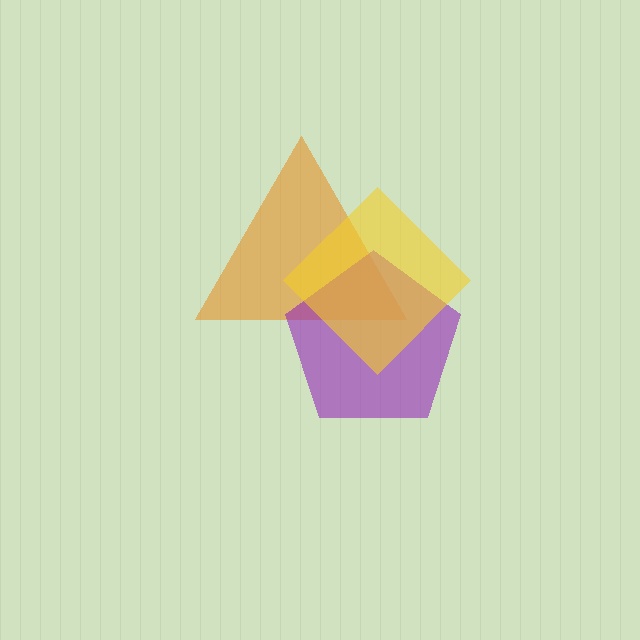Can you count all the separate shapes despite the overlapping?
Yes, there are 3 separate shapes.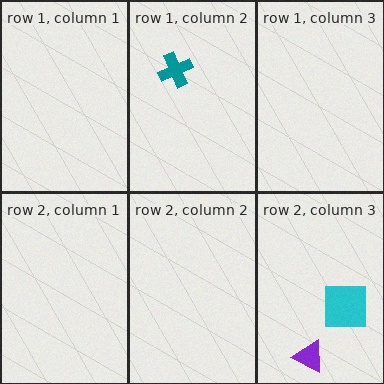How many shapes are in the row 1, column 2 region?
1.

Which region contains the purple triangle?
The row 2, column 3 region.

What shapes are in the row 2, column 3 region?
The cyan square, the purple triangle.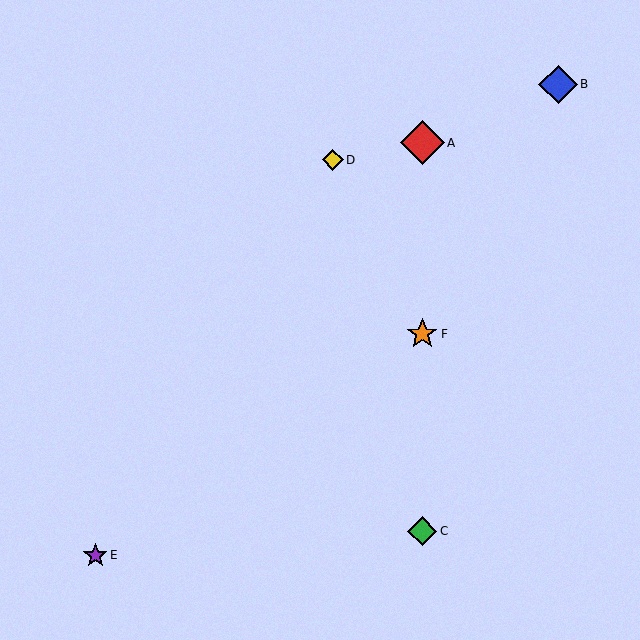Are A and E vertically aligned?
No, A is at x≈422 and E is at x≈95.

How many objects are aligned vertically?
3 objects (A, C, F) are aligned vertically.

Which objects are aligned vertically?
Objects A, C, F are aligned vertically.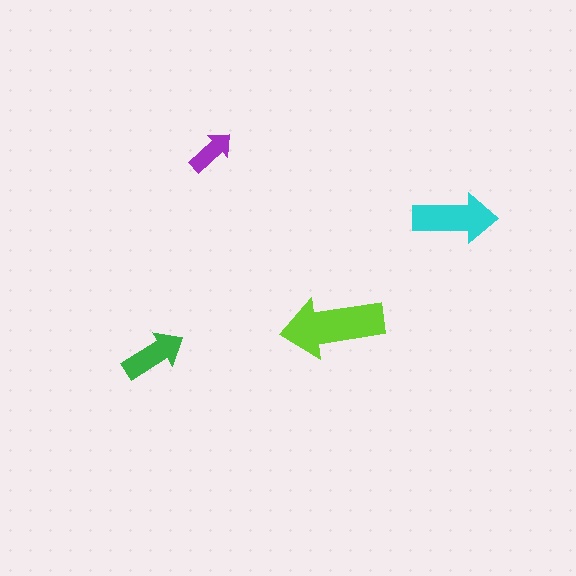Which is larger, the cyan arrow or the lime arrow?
The lime one.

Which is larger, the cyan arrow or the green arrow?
The cyan one.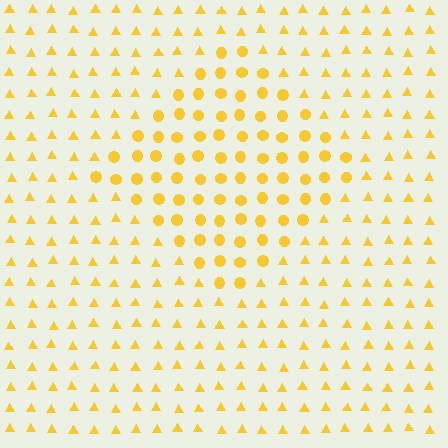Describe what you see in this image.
The image is filled with small yellow elements arranged in a uniform grid. A diamond-shaped region contains circles, while the surrounding area contains triangles. The boundary is defined purely by the change in element shape.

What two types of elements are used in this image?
The image uses circles inside the diamond region and triangles outside it.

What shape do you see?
I see a diamond.